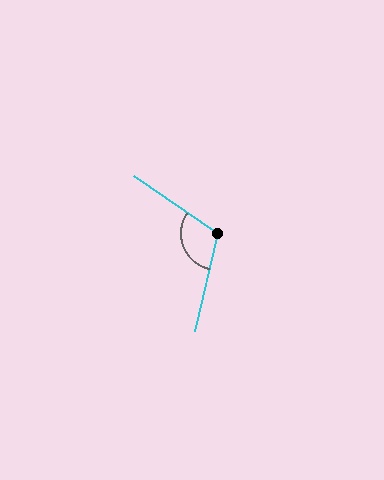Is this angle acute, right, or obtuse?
It is obtuse.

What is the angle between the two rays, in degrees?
Approximately 111 degrees.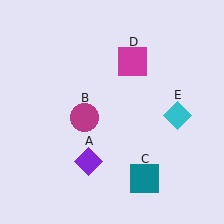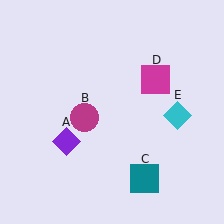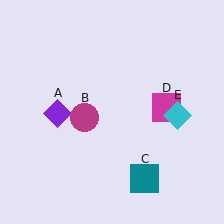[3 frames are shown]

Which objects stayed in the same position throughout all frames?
Magenta circle (object B) and teal square (object C) and cyan diamond (object E) remained stationary.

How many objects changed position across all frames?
2 objects changed position: purple diamond (object A), magenta square (object D).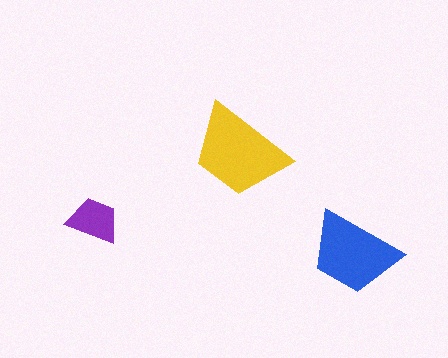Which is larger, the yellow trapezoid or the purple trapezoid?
The yellow one.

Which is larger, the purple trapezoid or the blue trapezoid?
The blue one.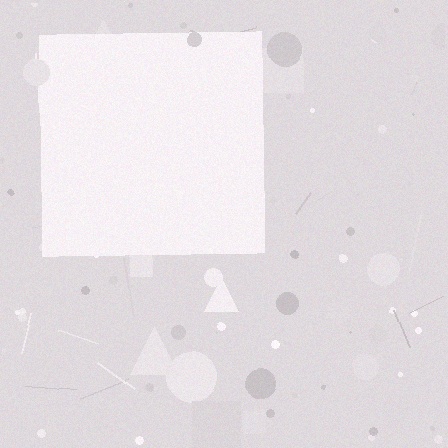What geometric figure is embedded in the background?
A square is embedded in the background.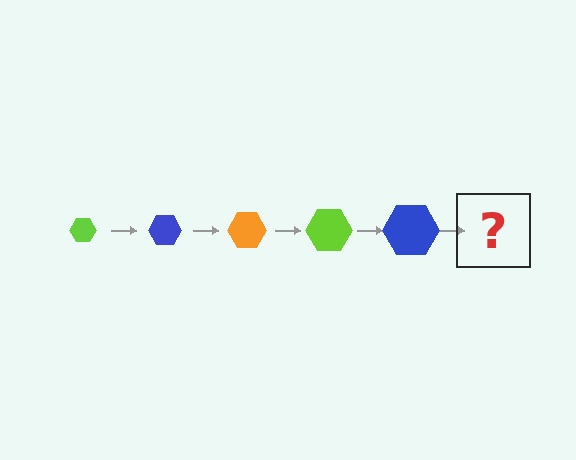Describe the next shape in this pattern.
It should be an orange hexagon, larger than the previous one.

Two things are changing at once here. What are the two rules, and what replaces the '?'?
The two rules are that the hexagon grows larger each step and the color cycles through lime, blue, and orange. The '?' should be an orange hexagon, larger than the previous one.